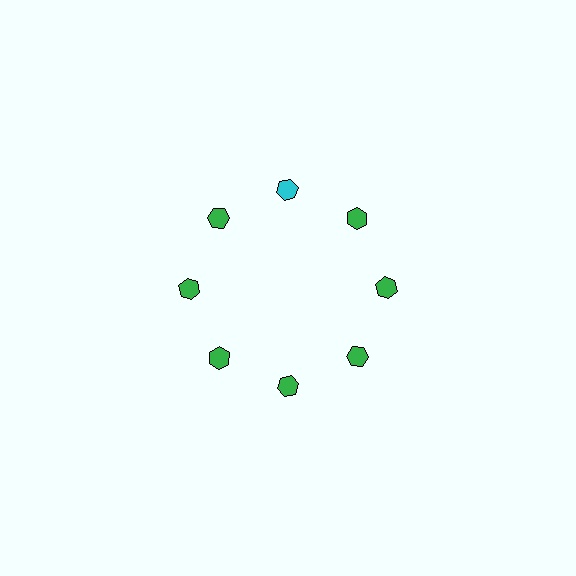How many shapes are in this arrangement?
There are 8 shapes arranged in a ring pattern.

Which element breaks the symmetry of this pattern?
The cyan hexagon at roughly the 12 o'clock position breaks the symmetry. All other shapes are green hexagons.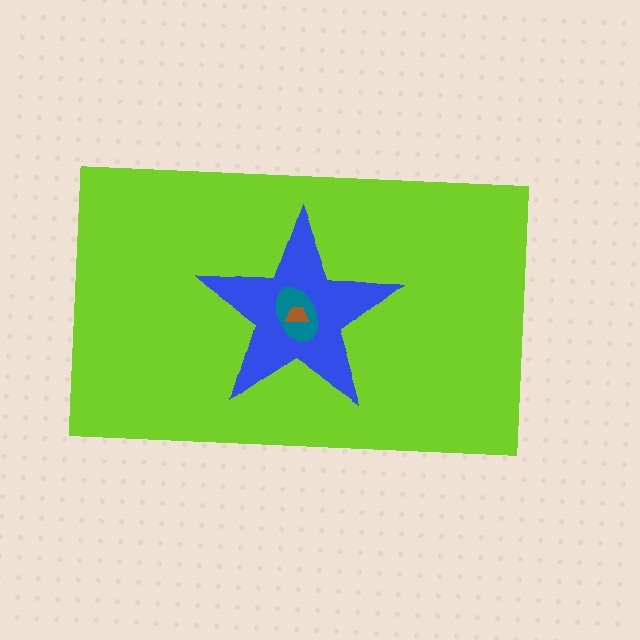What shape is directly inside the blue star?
The teal ellipse.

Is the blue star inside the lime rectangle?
Yes.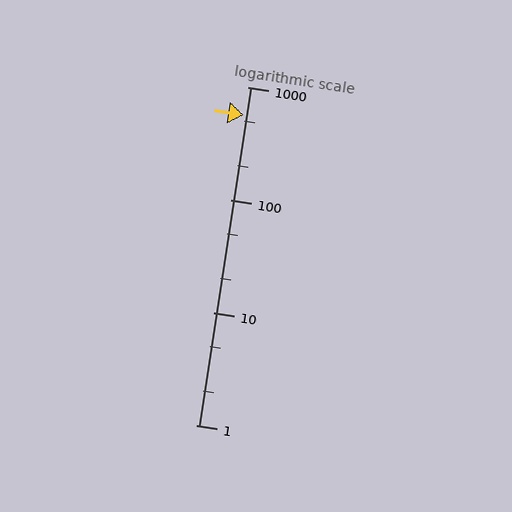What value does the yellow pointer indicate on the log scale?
The pointer indicates approximately 560.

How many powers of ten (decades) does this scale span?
The scale spans 3 decades, from 1 to 1000.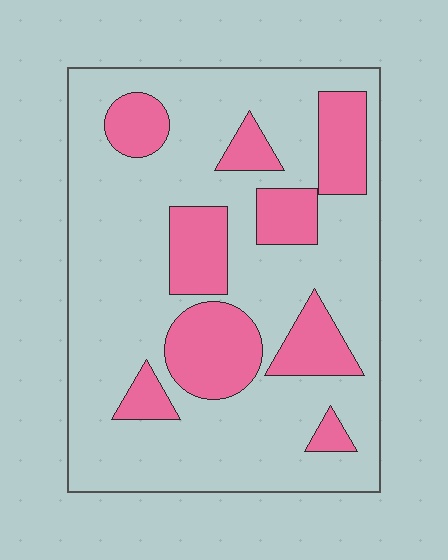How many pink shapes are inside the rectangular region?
9.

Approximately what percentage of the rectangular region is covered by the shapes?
Approximately 25%.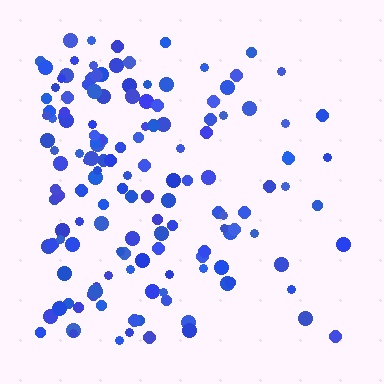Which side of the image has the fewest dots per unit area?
The right.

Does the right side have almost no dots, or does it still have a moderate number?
Still a moderate number, just noticeably fewer than the left.